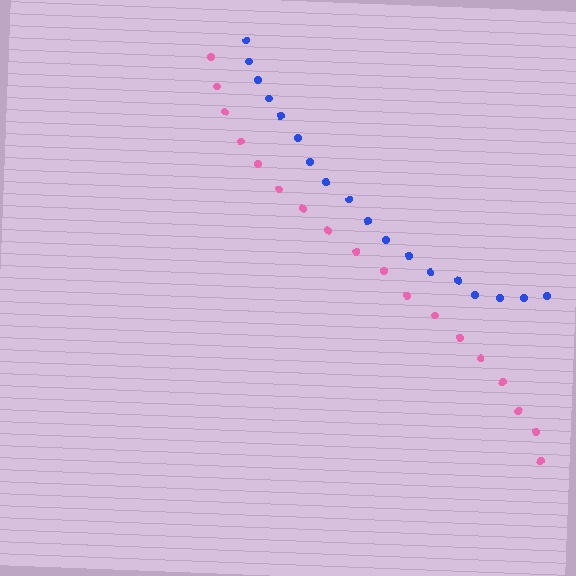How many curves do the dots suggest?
There are 2 distinct paths.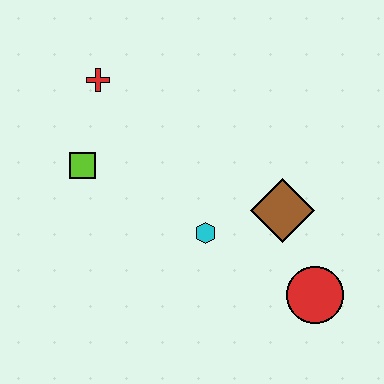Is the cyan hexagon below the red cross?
Yes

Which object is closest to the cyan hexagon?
The brown diamond is closest to the cyan hexagon.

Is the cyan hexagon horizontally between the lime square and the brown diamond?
Yes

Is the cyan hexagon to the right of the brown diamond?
No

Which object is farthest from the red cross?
The red circle is farthest from the red cross.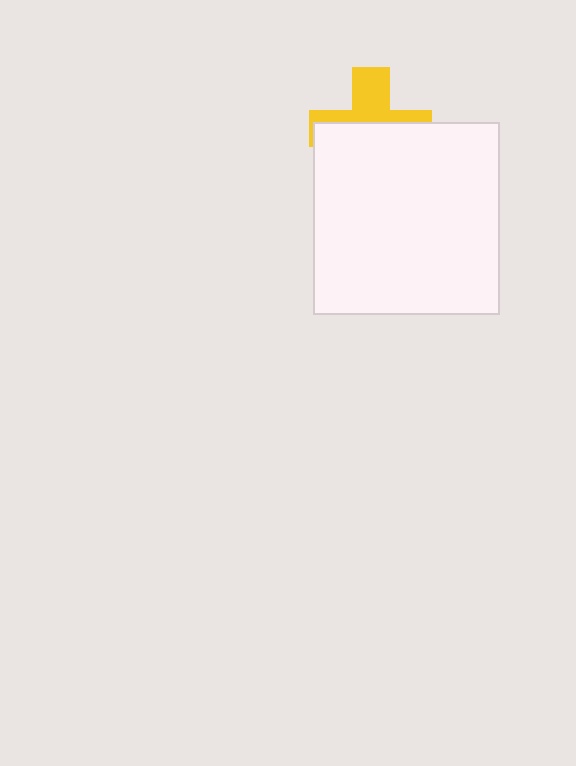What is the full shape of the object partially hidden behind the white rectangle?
The partially hidden object is a yellow cross.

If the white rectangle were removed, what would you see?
You would see the complete yellow cross.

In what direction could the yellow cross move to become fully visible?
The yellow cross could move up. That would shift it out from behind the white rectangle entirely.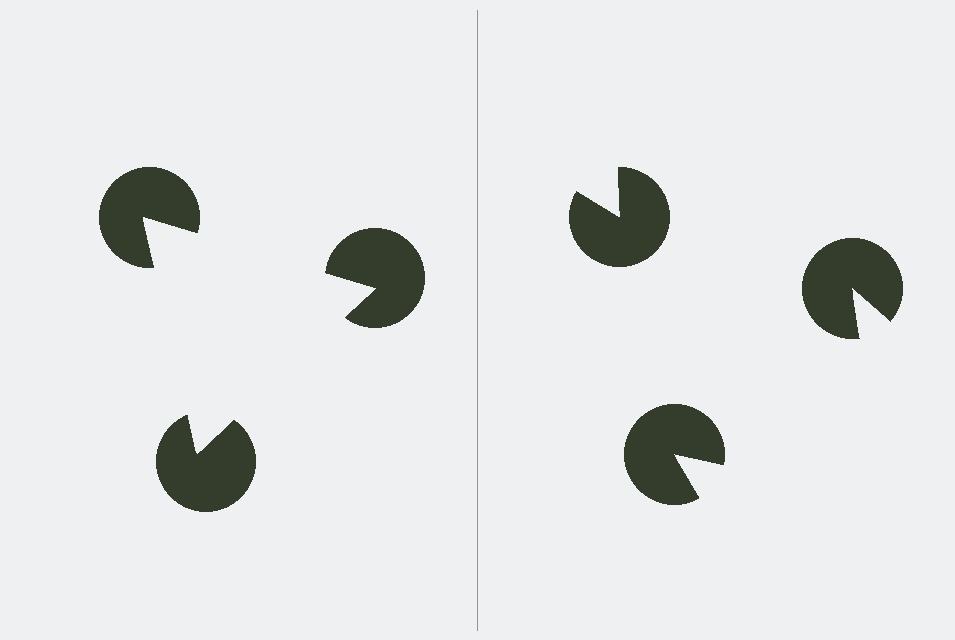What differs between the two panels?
The pac-man discs are positioned identically on both sides; only the wedge orientations differ. On the left they align to a triangle; on the right they are misaligned.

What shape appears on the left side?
An illusory triangle.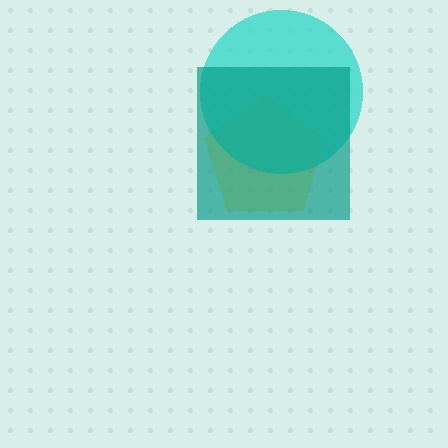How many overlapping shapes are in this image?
There are 3 overlapping shapes in the image.